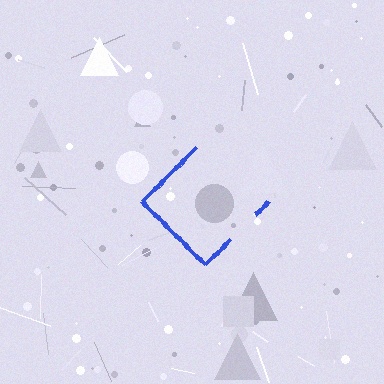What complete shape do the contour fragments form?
The contour fragments form a diamond.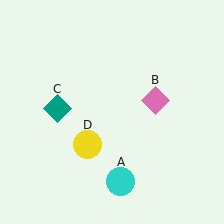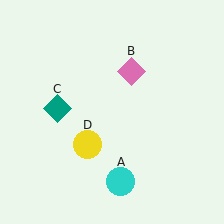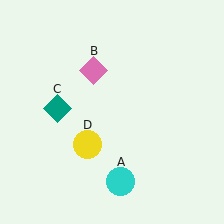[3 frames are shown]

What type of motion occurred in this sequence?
The pink diamond (object B) rotated counterclockwise around the center of the scene.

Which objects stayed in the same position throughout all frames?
Cyan circle (object A) and teal diamond (object C) and yellow circle (object D) remained stationary.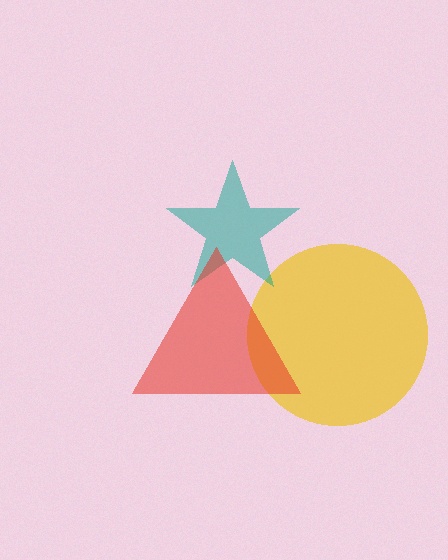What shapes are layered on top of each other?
The layered shapes are: a yellow circle, a teal star, a red triangle.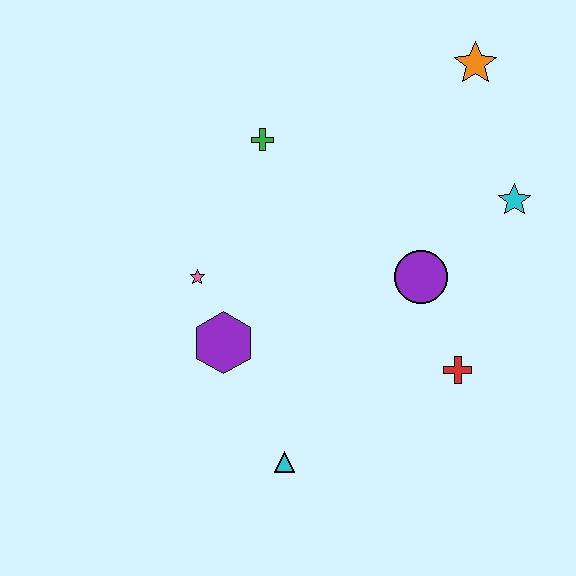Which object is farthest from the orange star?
The cyan triangle is farthest from the orange star.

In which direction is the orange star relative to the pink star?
The orange star is to the right of the pink star.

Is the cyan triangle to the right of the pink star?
Yes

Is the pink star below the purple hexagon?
No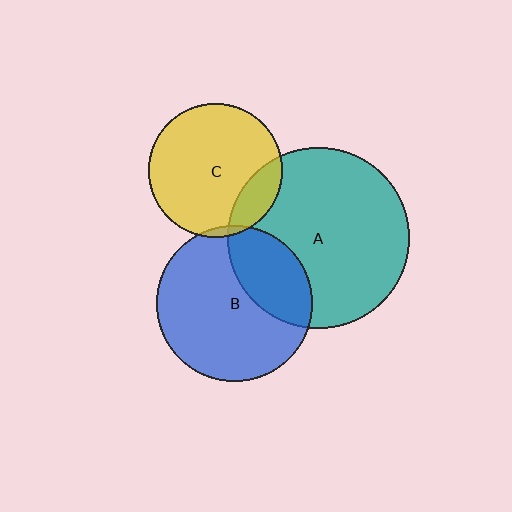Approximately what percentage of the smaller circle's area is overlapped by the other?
Approximately 15%.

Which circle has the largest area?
Circle A (teal).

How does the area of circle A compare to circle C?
Approximately 1.8 times.